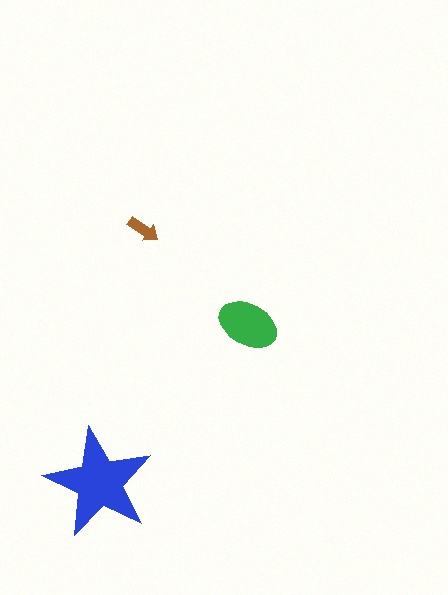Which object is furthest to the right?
The green ellipse is rightmost.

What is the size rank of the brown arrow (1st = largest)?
3rd.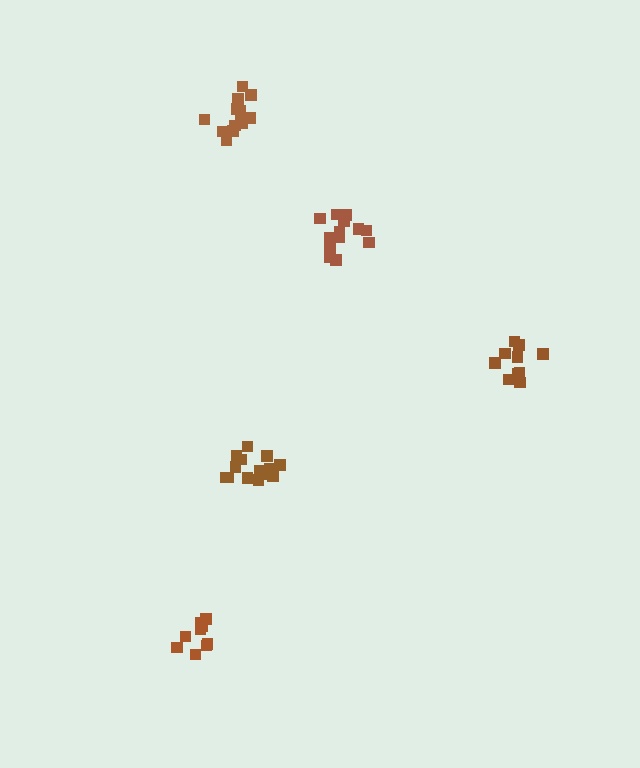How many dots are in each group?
Group 1: 10 dots, Group 2: 14 dots, Group 3: 9 dots, Group 4: 14 dots, Group 5: 13 dots (60 total).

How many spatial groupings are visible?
There are 5 spatial groupings.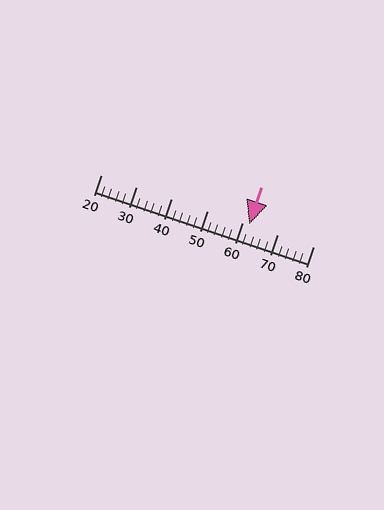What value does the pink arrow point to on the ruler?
The pink arrow points to approximately 62.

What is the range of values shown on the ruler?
The ruler shows values from 20 to 80.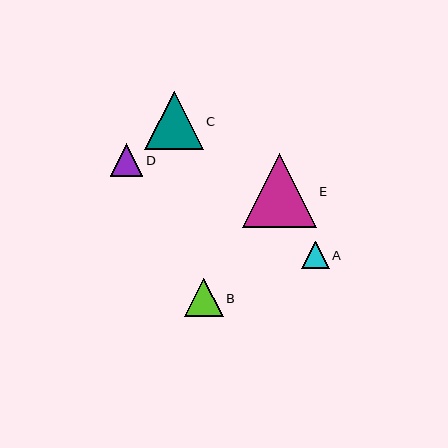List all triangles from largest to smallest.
From largest to smallest: E, C, B, D, A.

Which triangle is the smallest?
Triangle A is the smallest with a size of approximately 28 pixels.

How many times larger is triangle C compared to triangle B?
Triangle C is approximately 1.5 times the size of triangle B.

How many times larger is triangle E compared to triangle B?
Triangle E is approximately 1.9 times the size of triangle B.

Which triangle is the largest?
Triangle E is the largest with a size of approximately 73 pixels.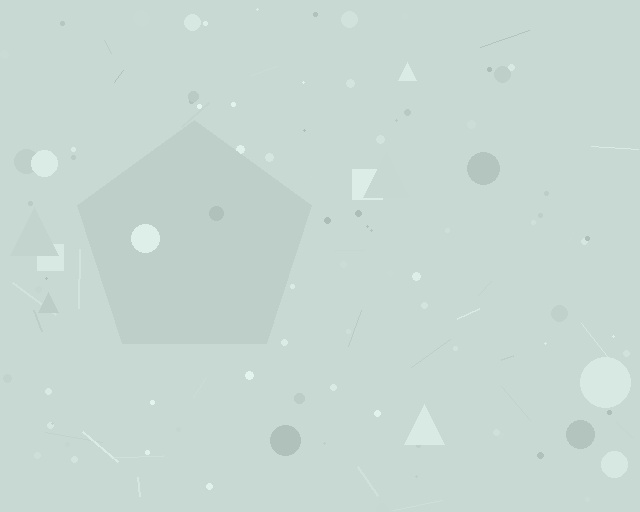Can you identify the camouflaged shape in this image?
The camouflaged shape is a pentagon.